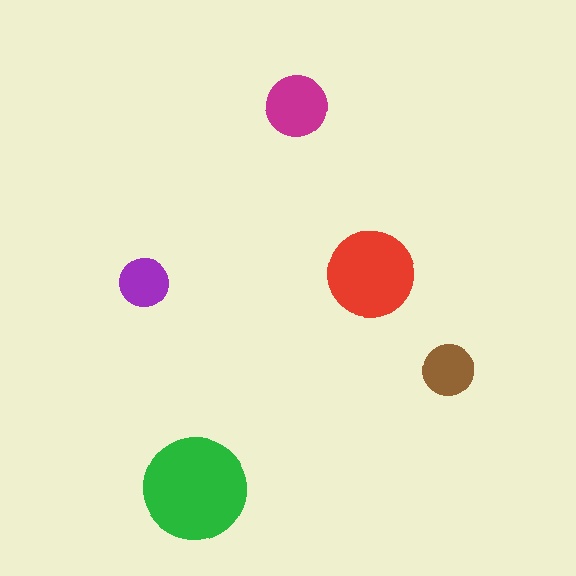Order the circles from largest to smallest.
the green one, the red one, the magenta one, the brown one, the purple one.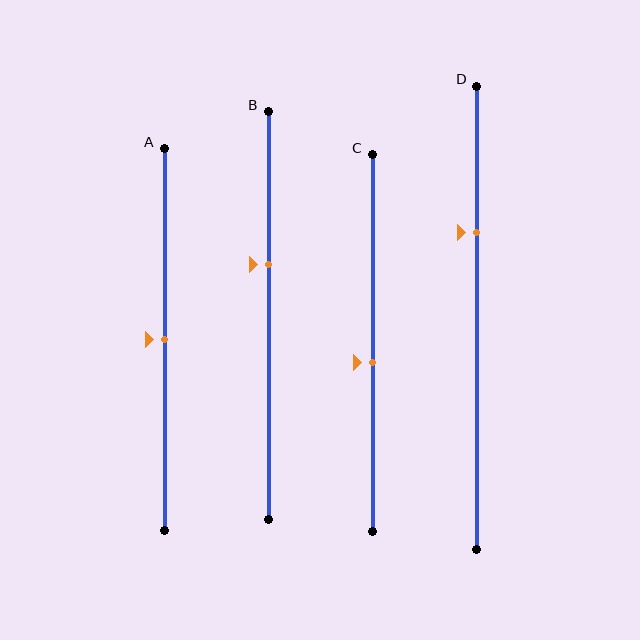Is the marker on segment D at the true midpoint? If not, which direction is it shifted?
No, the marker on segment D is shifted upward by about 19% of the segment length.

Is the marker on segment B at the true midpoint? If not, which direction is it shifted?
No, the marker on segment B is shifted upward by about 12% of the segment length.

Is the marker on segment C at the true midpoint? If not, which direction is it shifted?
No, the marker on segment C is shifted downward by about 5% of the segment length.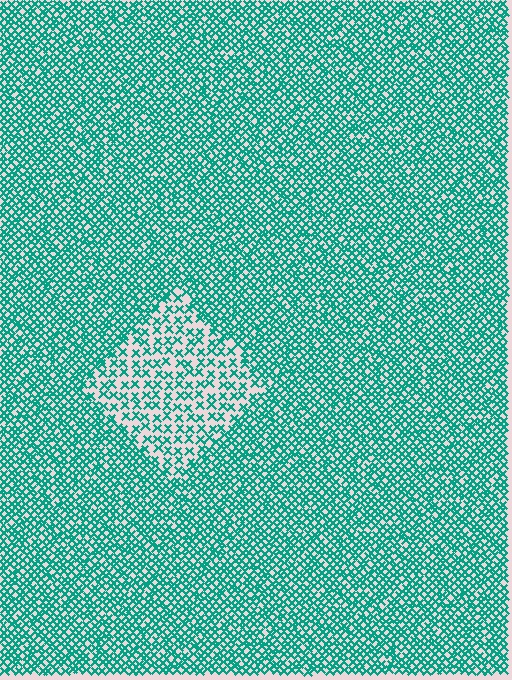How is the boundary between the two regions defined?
The boundary is defined by a change in element density (approximately 2.0x ratio). All elements are the same color, size, and shape.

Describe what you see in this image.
The image contains small teal elements arranged at two different densities. A diamond-shaped region is visible where the elements are less densely packed than the surrounding area.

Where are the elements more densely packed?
The elements are more densely packed outside the diamond boundary.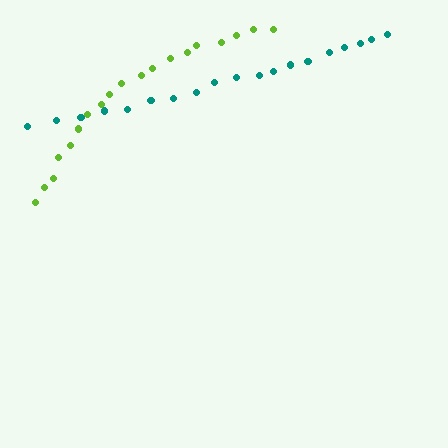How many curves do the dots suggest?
There are 2 distinct paths.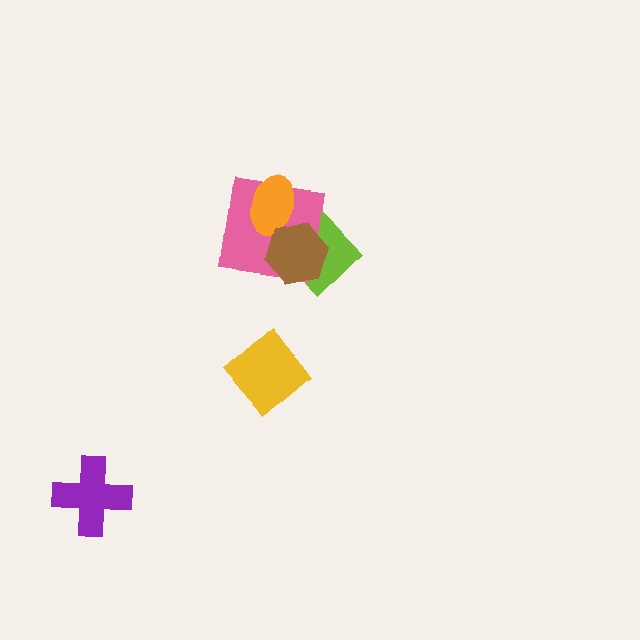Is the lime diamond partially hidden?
Yes, it is partially covered by another shape.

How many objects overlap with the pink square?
3 objects overlap with the pink square.